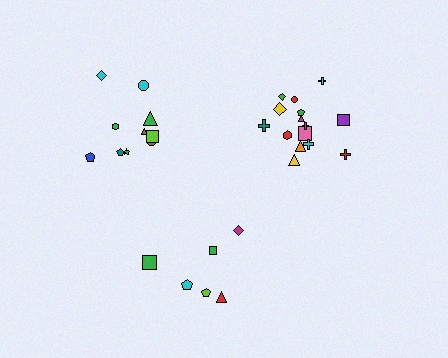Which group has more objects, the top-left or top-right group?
The top-right group.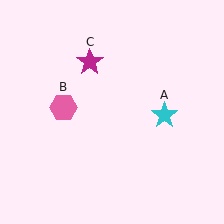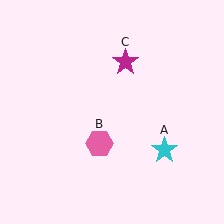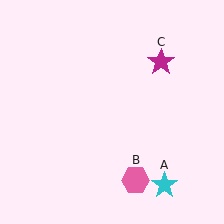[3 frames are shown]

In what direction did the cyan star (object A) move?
The cyan star (object A) moved down.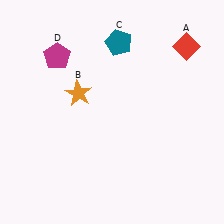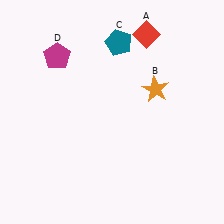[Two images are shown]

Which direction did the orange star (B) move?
The orange star (B) moved right.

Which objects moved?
The objects that moved are: the red diamond (A), the orange star (B).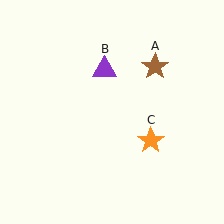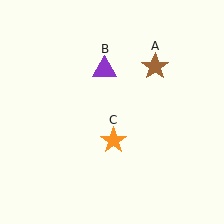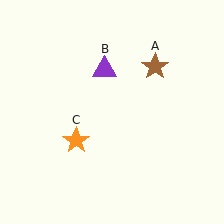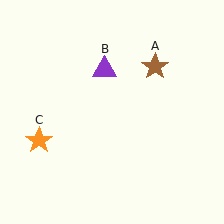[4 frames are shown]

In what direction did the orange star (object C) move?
The orange star (object C) moved left.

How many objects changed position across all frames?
1 object changed position: orange star (object C).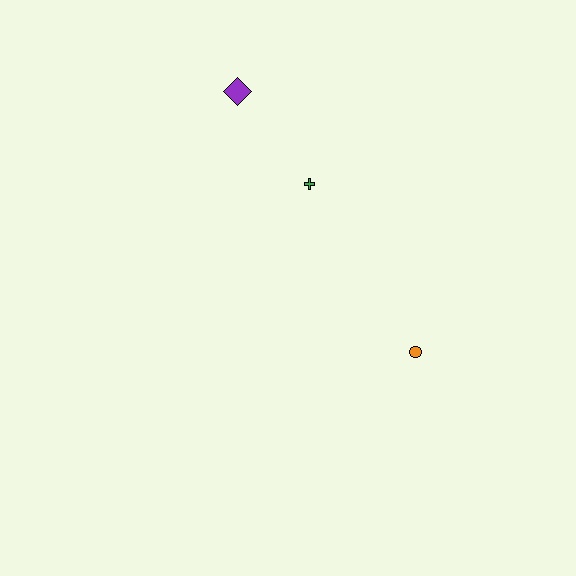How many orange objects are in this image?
There is 1 orange object.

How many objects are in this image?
There are 3 objects.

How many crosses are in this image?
There is 1 cross.